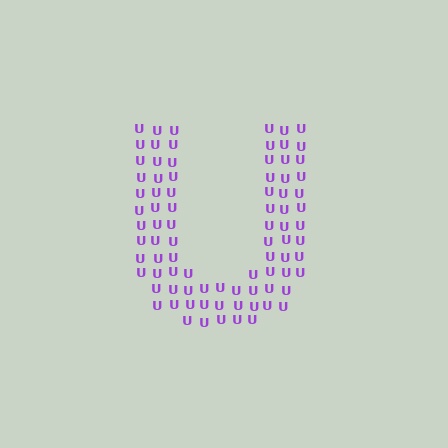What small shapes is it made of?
It is made of small letter U's.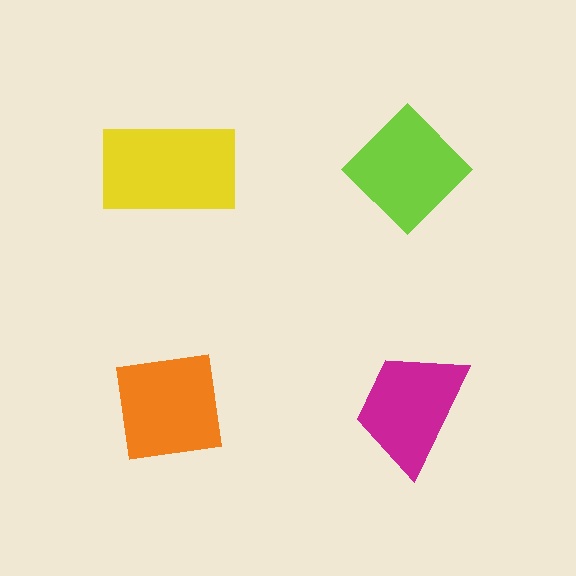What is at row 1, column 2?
A lime diamond.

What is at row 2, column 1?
An orange square.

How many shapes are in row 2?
2 shapes.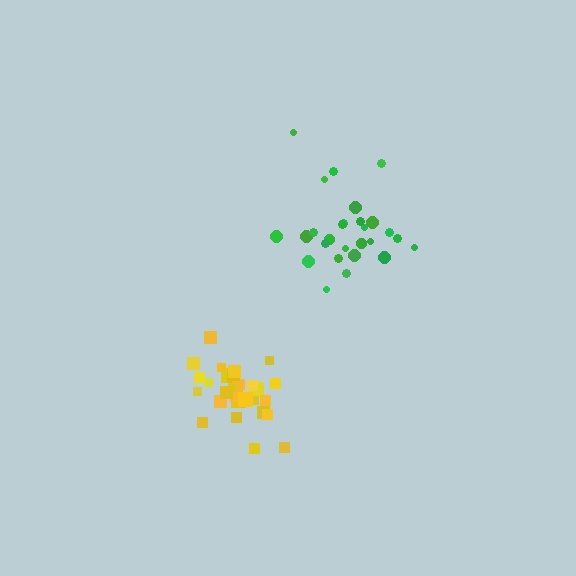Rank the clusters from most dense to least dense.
yellow, green.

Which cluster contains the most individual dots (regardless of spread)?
Yellow (30).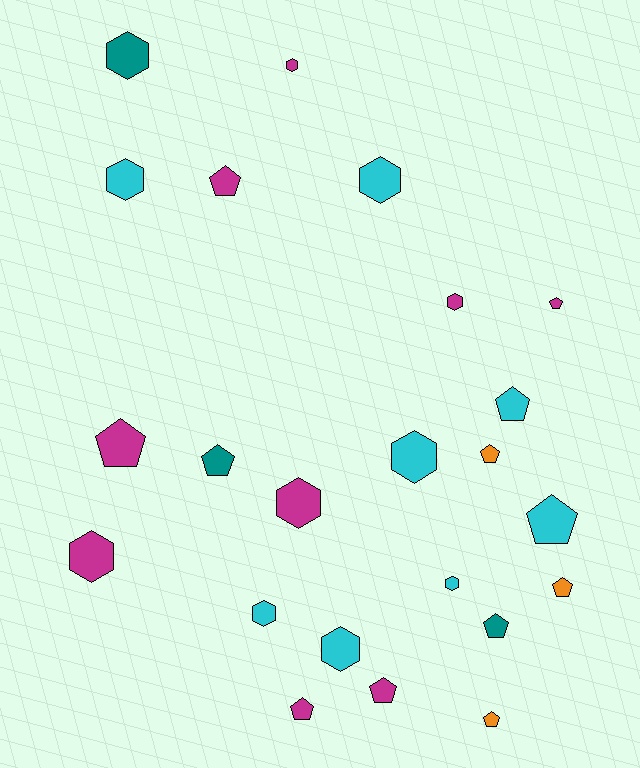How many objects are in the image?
There are 23 objects.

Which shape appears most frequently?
Pentagon, with 12 objects.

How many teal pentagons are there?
There are 2 teal pentagons.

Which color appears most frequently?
Magenta, with 9 objects.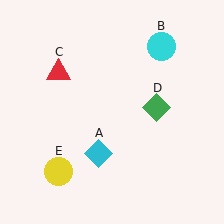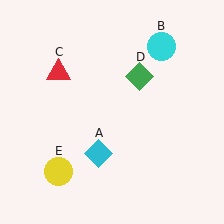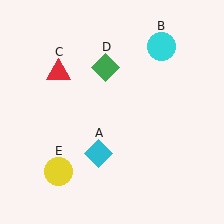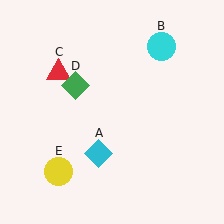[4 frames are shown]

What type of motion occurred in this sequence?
The green diamond (object D) rotated counterclockwise around the center of the scene.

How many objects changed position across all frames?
1 object changed position: green diamond (object D).